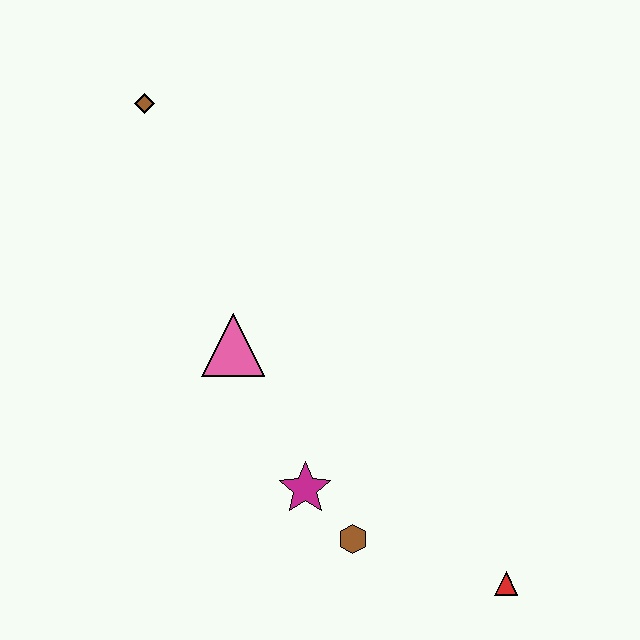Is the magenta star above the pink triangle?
No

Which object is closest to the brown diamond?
The pink triangle is closest to the brown diamond.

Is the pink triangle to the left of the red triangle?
Yes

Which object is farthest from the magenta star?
The brown diamond is farthest from the magenta star.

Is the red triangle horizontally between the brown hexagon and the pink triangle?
No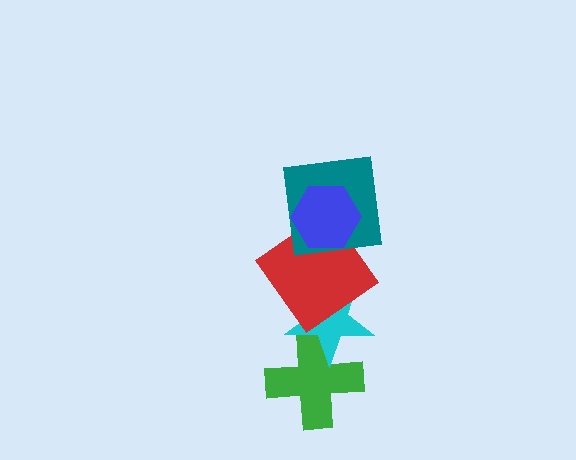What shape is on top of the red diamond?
The teal square is on top of the red diamond.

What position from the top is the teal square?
The teal square is 2nd from the top.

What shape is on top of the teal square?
The blue hexagon is on top of the teal square.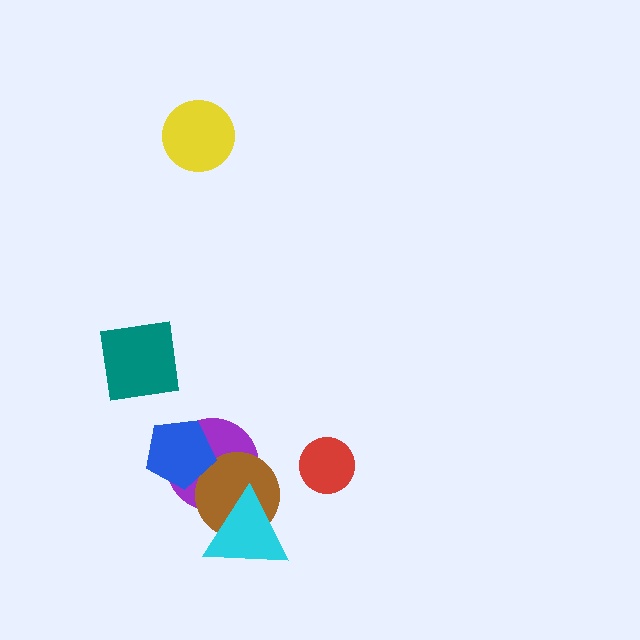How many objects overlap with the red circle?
0 objects overlap with the red circle.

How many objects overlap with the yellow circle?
0 objects overlap with the yellow circle.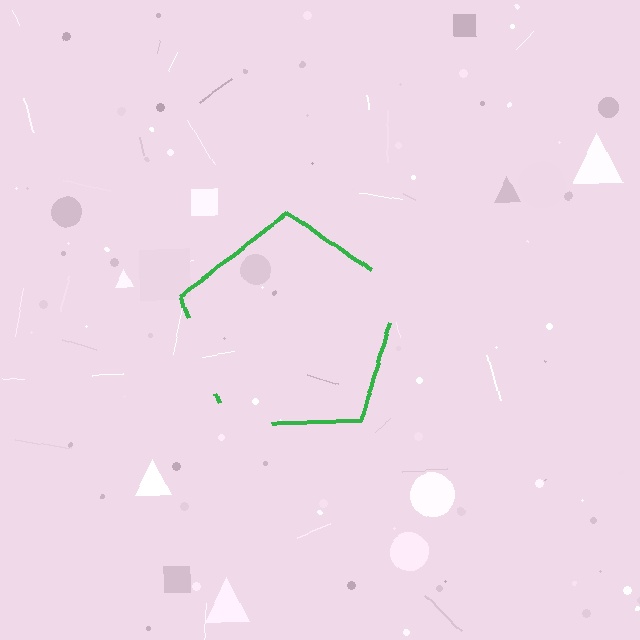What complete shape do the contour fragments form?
The contour fragments form a pentagon.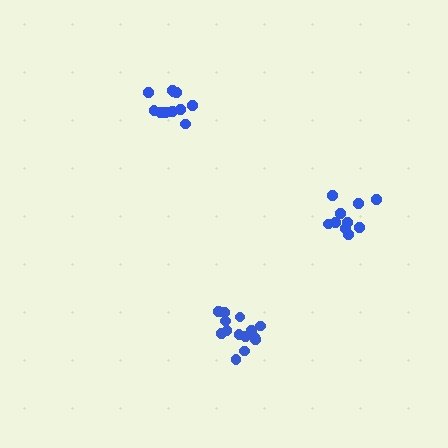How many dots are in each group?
Group 1: 10 dots, Group 2: 13 dots, Group 3: 14 dots (37 total).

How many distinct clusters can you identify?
There are 3 distinct clusters.